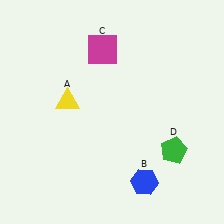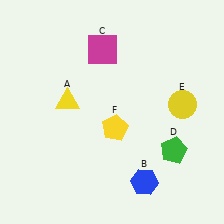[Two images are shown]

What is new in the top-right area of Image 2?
A yellow circle (E) was added in the top-right area of Image 2.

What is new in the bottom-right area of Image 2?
A yellow pentagon (F) was added in the bottom-right area of Image 2.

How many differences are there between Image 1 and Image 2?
There are 2 differences between the two images.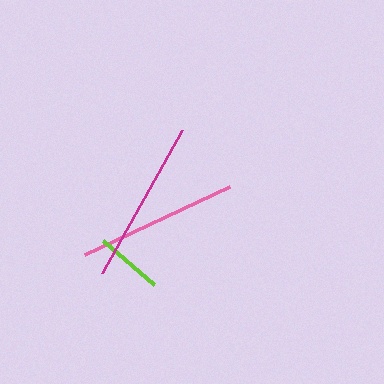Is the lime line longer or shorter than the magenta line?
The magenta line is longer than the lime line.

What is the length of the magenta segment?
The magenta segment is approximately 164 pixels long.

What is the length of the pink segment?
The pink segment is approximately 160 pixels long.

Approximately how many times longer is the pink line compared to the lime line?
The pink line is approximately 2.4 times the length of the lime line.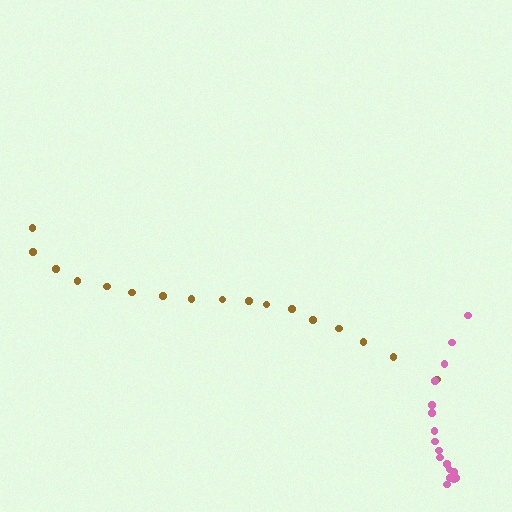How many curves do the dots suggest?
There are 2 distinct paths.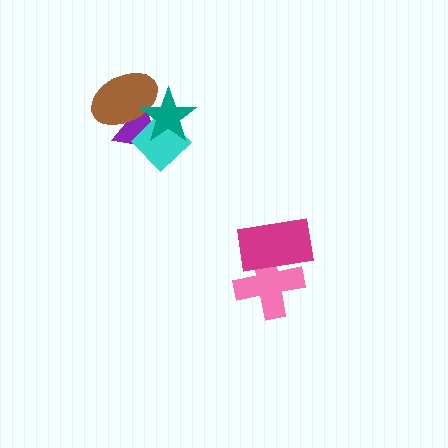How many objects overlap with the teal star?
3 objects overlap with the teal star.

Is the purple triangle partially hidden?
Yes, it is partially covered by another shape.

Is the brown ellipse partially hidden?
Yes, it is partially covered by another shape.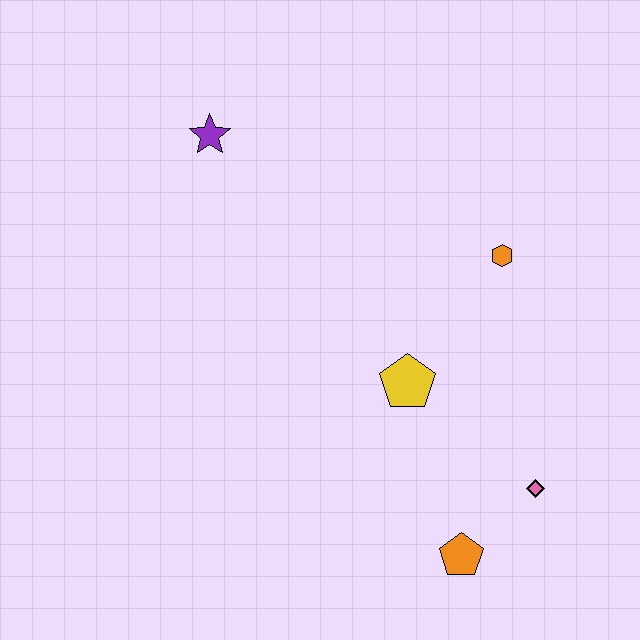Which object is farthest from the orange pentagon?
The purple star is farthest from the orange pentagon.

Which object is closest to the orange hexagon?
The yellow pentagon is closest to the orange hexagon.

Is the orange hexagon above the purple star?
No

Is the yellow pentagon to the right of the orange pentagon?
No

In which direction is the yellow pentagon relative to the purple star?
The yellow pentagon is below the purple star.